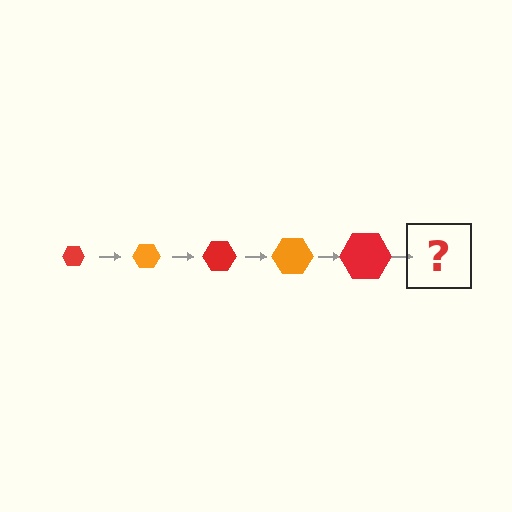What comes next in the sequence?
The next element should be an orange hexagon, larger than the previous one.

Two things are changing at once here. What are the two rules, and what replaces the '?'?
The two rules are that the hexagon grows larger each step and the color cycles through red and orange. The '?' should be an orange hexagon, larger than the previous one.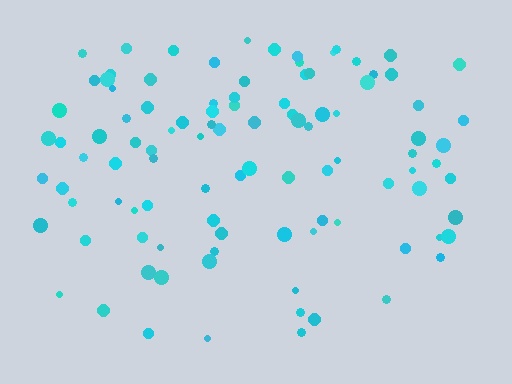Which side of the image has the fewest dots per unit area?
The bottom.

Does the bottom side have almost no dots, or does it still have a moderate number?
Still a moderate number, just noticeably fewer than the top.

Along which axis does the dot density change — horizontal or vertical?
Vertical.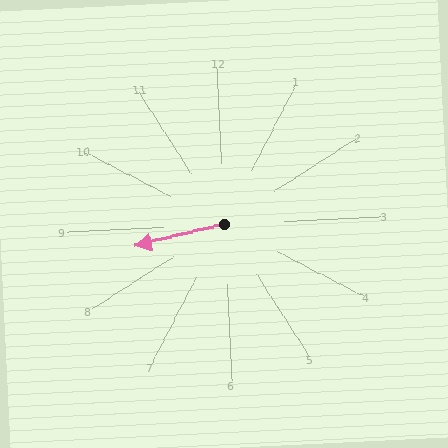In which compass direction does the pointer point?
West.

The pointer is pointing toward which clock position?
Roughly 9 o'clock.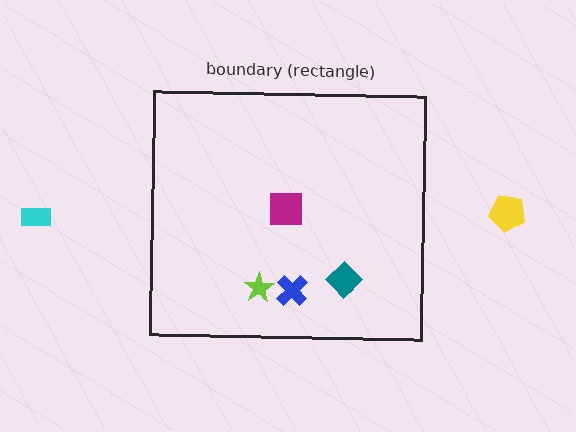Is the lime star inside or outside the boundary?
Inside.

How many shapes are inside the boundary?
4 inside, 2 outside.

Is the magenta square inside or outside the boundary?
Inside.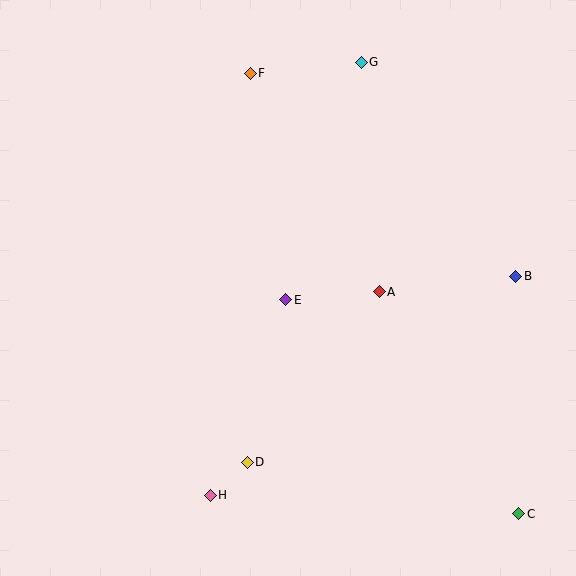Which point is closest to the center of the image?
Point E at (286, 300) is closest to the center.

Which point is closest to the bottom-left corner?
Point H is closest to the bottom-left corner.